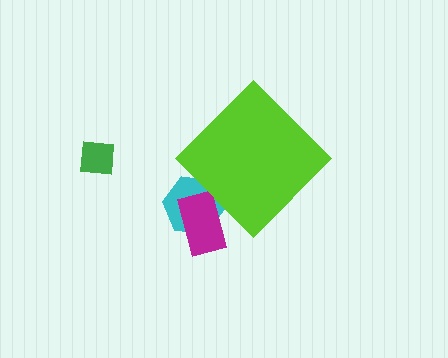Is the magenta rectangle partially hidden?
Yes, the magenta rectangle is partially hidden behind the lime diamond.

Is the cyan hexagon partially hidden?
Yes, the cyan hexagon is partially hidden behind the lime diamond.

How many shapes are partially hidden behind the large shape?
2 shapes are partially hidden.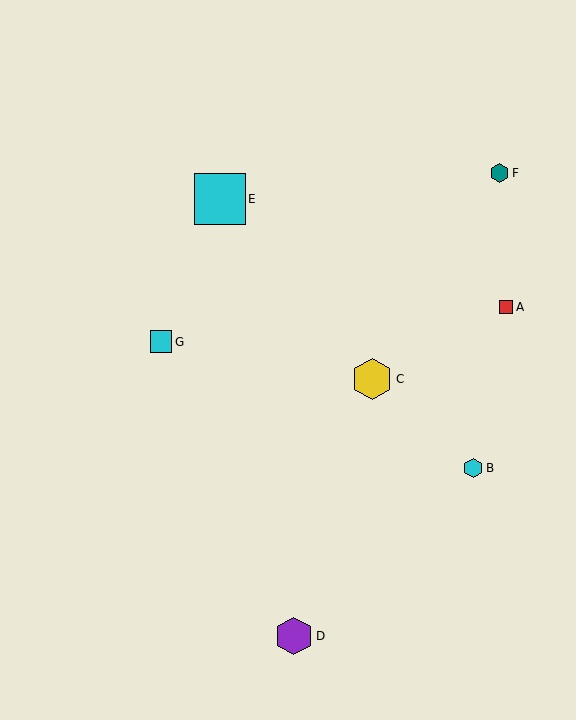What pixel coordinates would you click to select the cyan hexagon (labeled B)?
Click at (473, 468) to select the cyan hexagon B.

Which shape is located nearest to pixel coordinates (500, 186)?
The teal hexagon (labeled F) at (500, 173) is nearest to that location.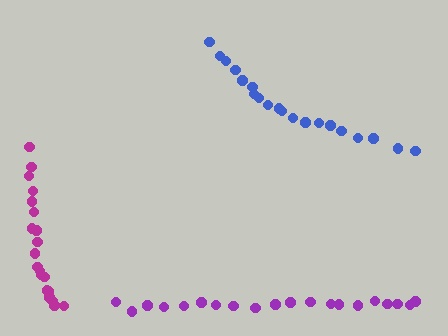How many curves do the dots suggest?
There are 3 distinct paths.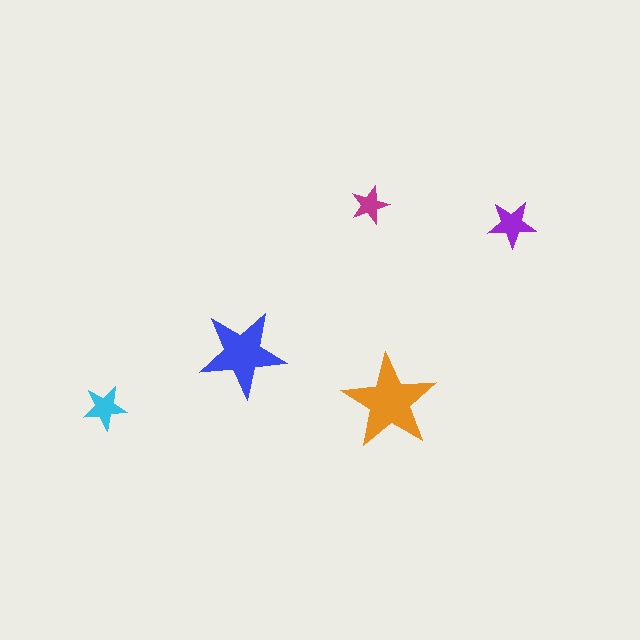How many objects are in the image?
There are 5 objects in the image.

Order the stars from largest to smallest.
the orange one, the blue one, the purple one, the cyan one, the magenta one.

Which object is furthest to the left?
The cyan star is leftmost.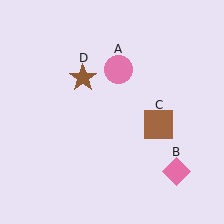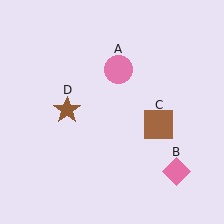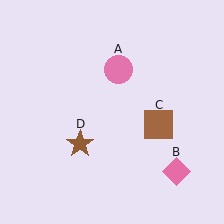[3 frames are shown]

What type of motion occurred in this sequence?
The brown star (object D) rotated counterclockwise around the center of the scene.